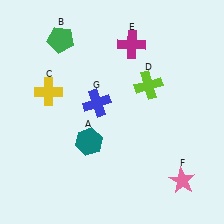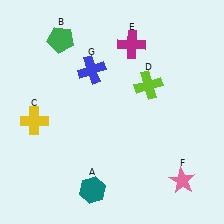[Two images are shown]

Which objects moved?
The objects that moved are: the teal hexagon (A), the yellow cross (C), the blue cross (G).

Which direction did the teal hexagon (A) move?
The teal hexagon (A) moved down.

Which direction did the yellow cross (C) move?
The yellow cross (C) moved down.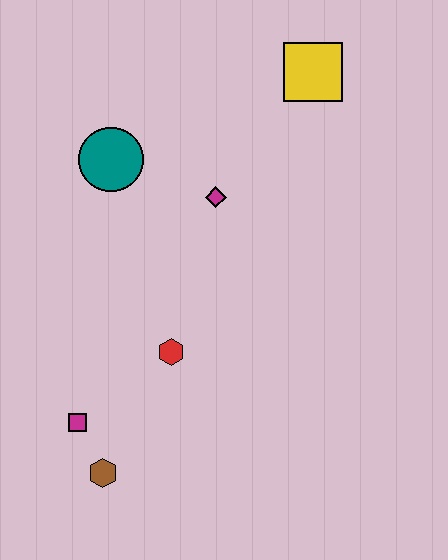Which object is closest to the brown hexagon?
The magenta square is closest to the brown hexagon.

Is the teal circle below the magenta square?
No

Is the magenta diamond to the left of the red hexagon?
No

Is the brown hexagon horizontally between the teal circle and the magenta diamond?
No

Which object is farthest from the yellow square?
The brown hexagon is farthest from the yellow square.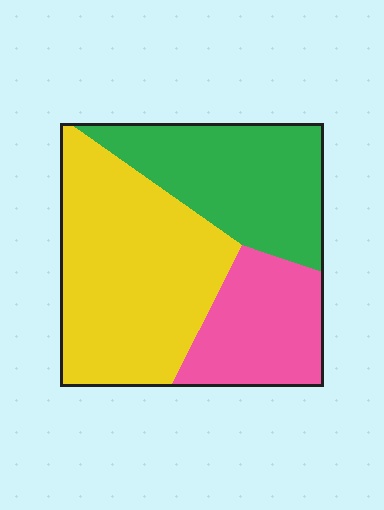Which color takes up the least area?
Pink, at roughly 20%.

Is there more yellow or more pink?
Yellow.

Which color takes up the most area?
Yellow, at roughly 45%.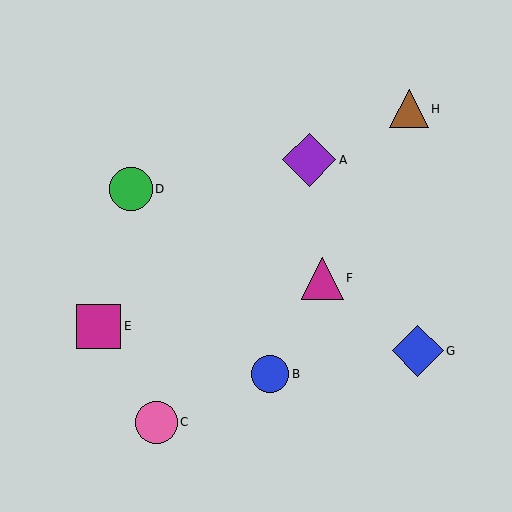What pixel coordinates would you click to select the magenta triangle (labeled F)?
Click at (323, 278) to select the magenta triangle F.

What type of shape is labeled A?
Shape A is a purple diamond.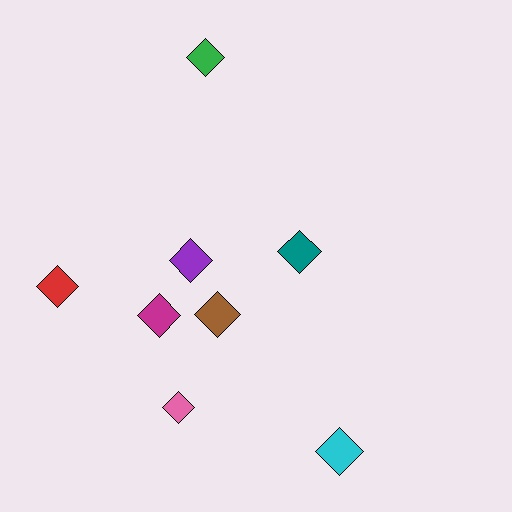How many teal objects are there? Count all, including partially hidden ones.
There is 1 teal object.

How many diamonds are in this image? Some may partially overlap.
There are 8 diamonds.